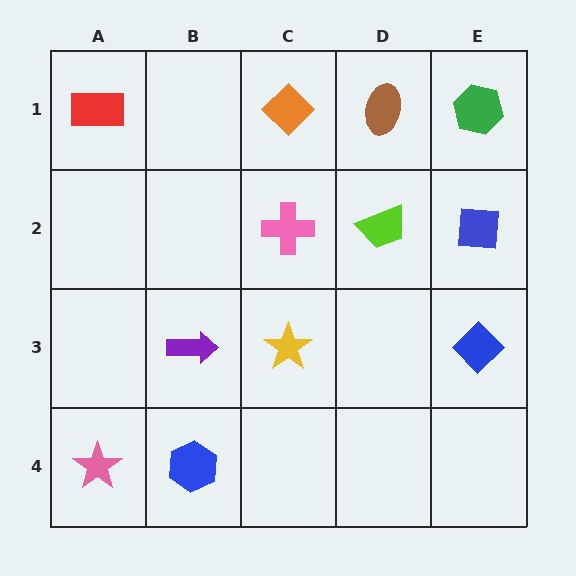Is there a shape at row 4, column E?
No, that cell is empty.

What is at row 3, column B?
A purple arrow.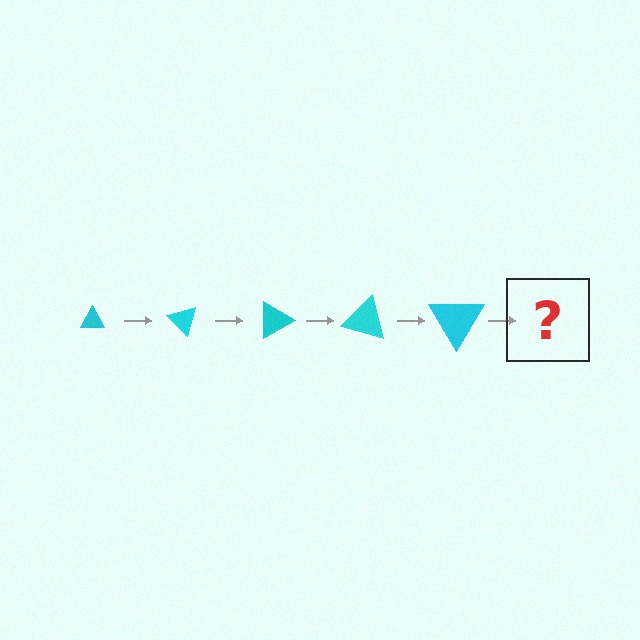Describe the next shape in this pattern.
It should be a triangle, larger than the previous one and rotated 225 degrees from the start.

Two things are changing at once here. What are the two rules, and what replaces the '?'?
The two rules are that the triangle grows larger each step and it rotates 45 degrees each step. The '?' should be a triangle, larger than the previous one and rotated 225 degrees from the start.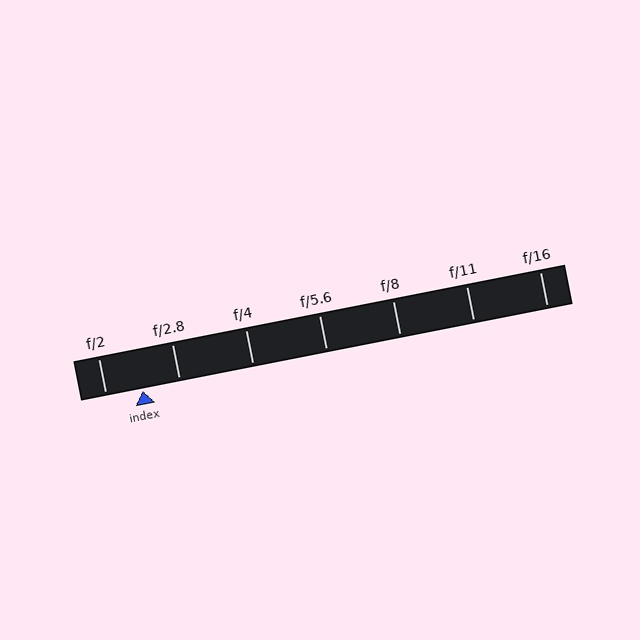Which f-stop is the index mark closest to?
The index mark is closest to f/2.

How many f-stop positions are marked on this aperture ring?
There are 7 f-stop positions marked.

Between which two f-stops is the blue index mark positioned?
The index mark is between f/2 and f/2.8.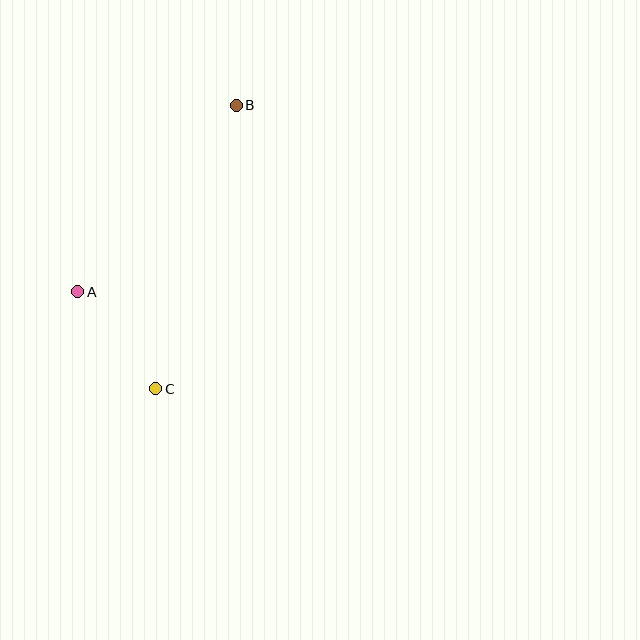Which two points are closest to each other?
Points A and C are closest to each other.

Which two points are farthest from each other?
Points B and C are farthest from each other.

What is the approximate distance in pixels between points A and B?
The distance between A and B is approximately 245 pixels.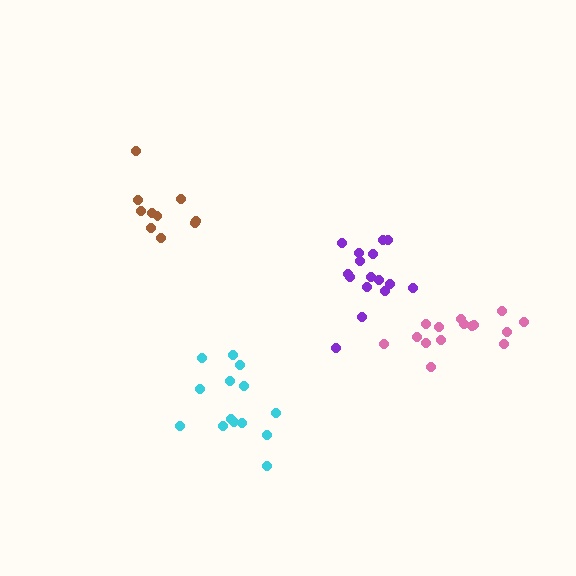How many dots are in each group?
Group 1: 16 dots, Group 2: 10 dots, Group 3: 14 dots, Group 4: 15 dots (55 total).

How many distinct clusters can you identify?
There are 4 distinct clusters.